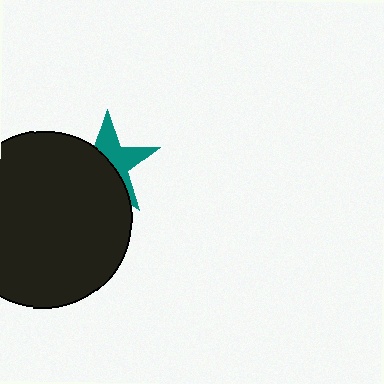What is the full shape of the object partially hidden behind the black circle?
The partially hidden object is a teal star.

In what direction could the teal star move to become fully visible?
The teal star could move toward the upper-right. That would shift it out from behind the black circle entirely.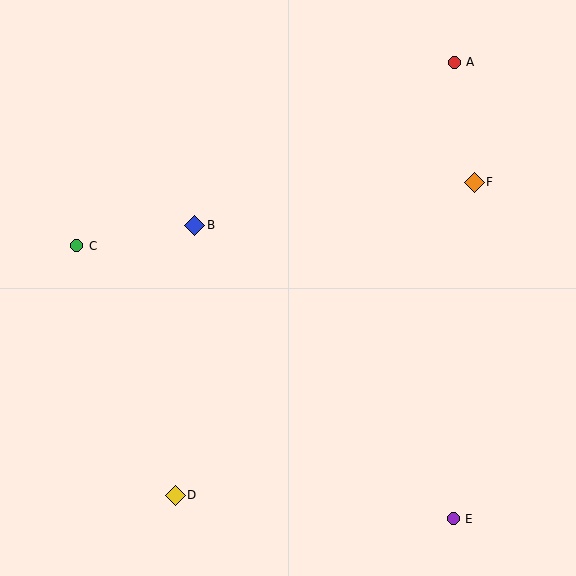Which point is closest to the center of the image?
Point B at (195, 225) is closest to the center.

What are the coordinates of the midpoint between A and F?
The midpoint between A and F is at (464, 122).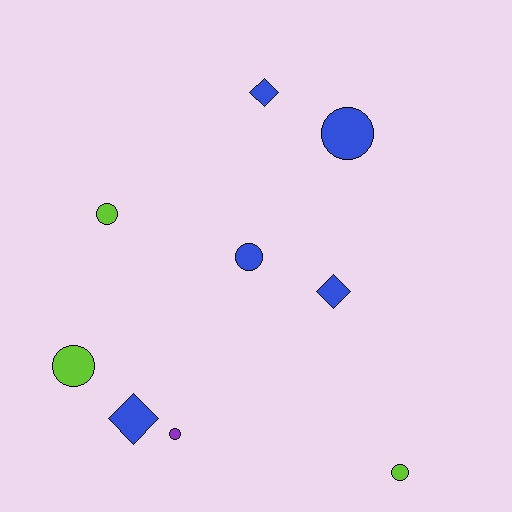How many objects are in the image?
There are 9 objects.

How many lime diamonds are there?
There are no lime diamonds.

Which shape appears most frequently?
Circle, with 6 objects.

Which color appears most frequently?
Blue, with 5 objects.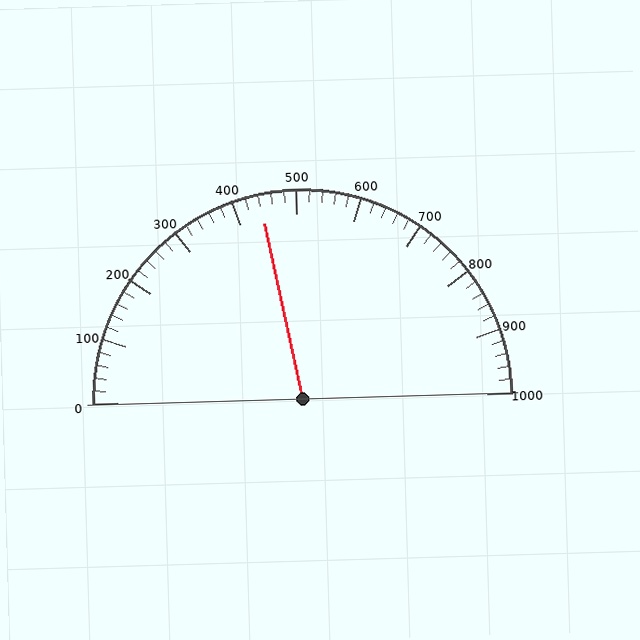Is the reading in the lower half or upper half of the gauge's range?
The reading is in the lower half of the range (0 to 1000).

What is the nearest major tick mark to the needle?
The nearest major tick mark is 400.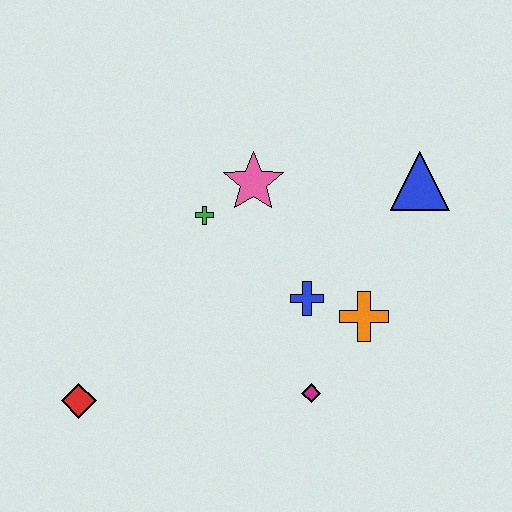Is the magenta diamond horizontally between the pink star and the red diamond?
No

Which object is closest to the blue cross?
The orange cross is closest to the blue cross.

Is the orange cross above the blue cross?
No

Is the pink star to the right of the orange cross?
No